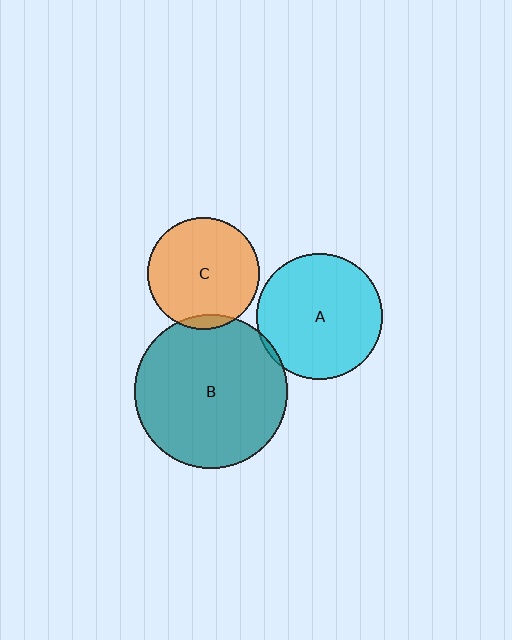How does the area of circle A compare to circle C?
Approximately 1.3 times.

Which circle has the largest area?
Circle B (teal).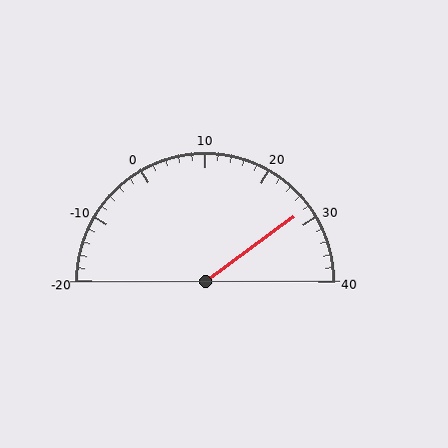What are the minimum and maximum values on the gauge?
The gauge ranges from -20 to 40.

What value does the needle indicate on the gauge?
The needle indicates approximately 28.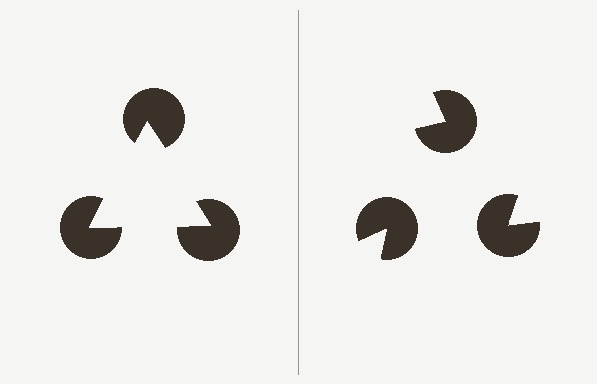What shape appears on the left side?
An illusory triangle.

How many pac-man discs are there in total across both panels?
6 — 3 on each side.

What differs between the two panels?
The pac-man discs are positioned identically on both sides; only the wedge orientations differ. On the left they align to a triangle; on the right they are misaligned.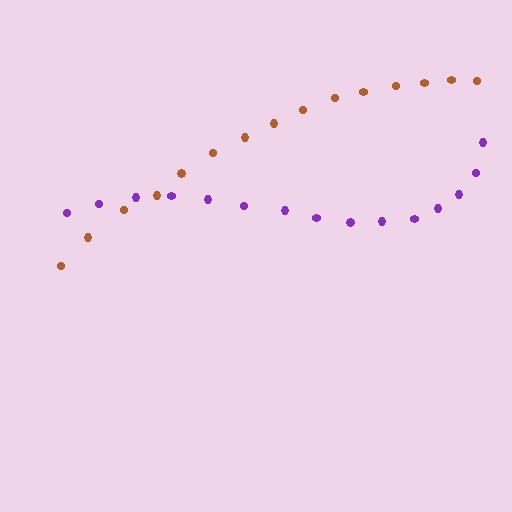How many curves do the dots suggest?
There are 2 distinct paths.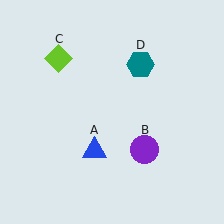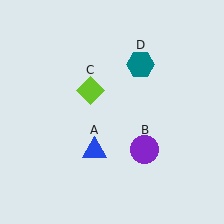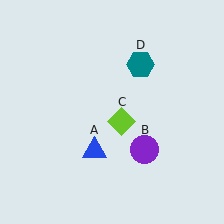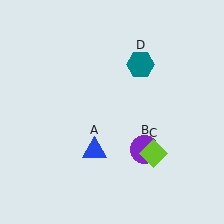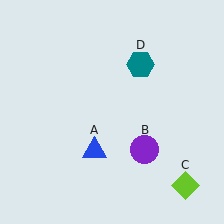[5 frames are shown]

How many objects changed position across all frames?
1 object changed position: lime diamond (object C).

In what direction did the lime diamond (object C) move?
The lime diamond (object C) moved down and to the right.